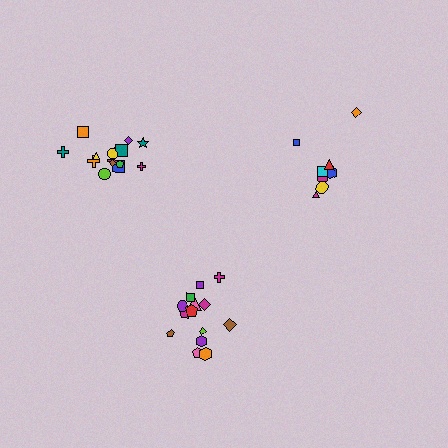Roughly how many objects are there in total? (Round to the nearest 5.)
Roughly 40 objects in total.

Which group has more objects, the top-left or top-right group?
The top-left group.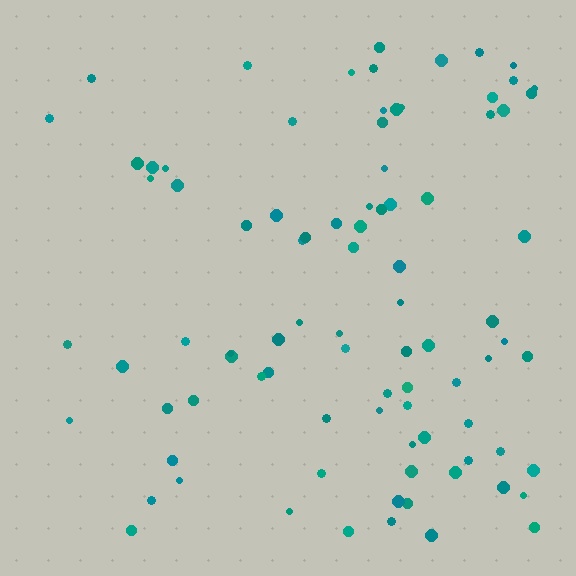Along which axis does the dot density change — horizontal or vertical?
Horizontal.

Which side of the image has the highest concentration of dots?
The right.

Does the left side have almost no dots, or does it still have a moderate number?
Still a moderate number, just noticeably fewer than the right.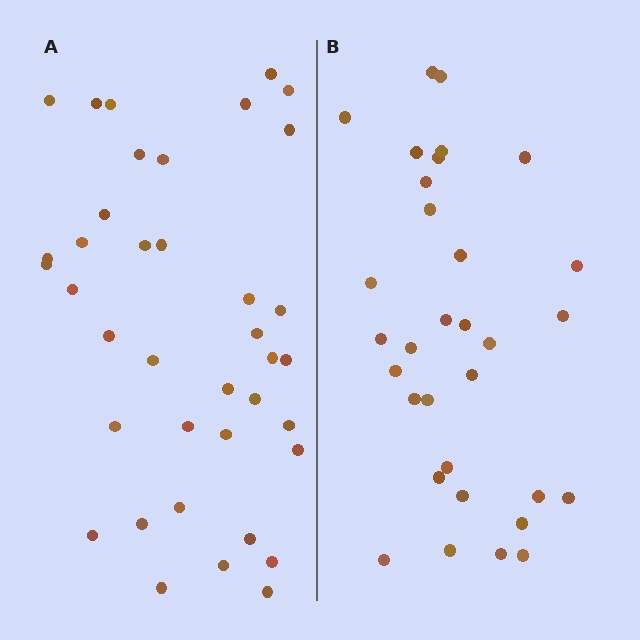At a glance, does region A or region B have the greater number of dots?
Region A (the left region) has more dots.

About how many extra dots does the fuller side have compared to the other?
Region A has about 6 more dots than region B.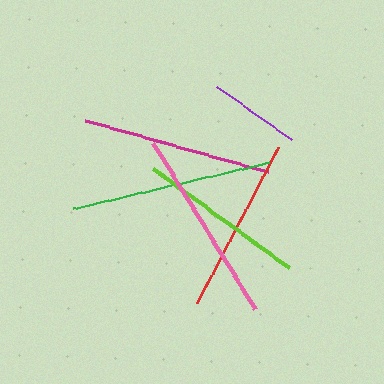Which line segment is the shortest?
The purple line is the shortest at approximately 92 pixels.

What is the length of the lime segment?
The lime segment is approximately 168 pixels long.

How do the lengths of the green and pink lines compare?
The green and pink lines are approximately the same length.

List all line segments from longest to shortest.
From longest to shortest: green, pink, magenta, red, lime, purple.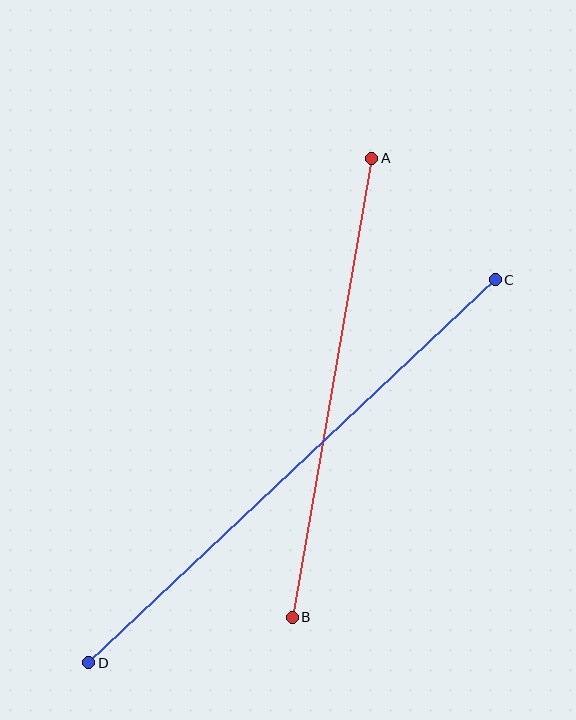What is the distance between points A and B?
The distance is approximately 466 pixels.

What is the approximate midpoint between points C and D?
The midpoint is at approximately (292, 471) pixels.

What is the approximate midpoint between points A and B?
The midpoint is at approximately (332, 388) pixels.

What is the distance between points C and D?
The distance is approximately 558 pixels.